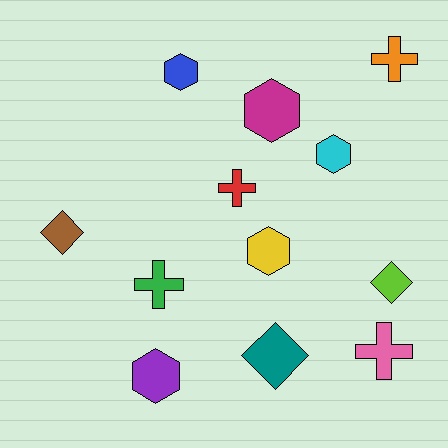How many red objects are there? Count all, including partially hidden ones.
There is 1 red object.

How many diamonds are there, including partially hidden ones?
There are 3 diamonds.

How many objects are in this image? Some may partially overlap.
There are 12 objects.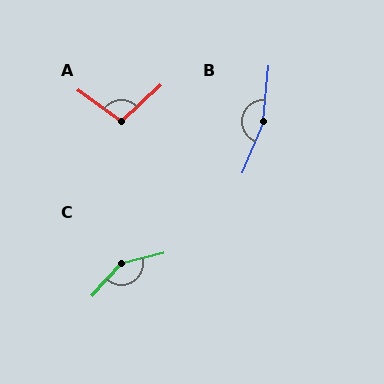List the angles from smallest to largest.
A (100°), C (147°), B (163°).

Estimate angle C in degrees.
Approximately 147 degrees.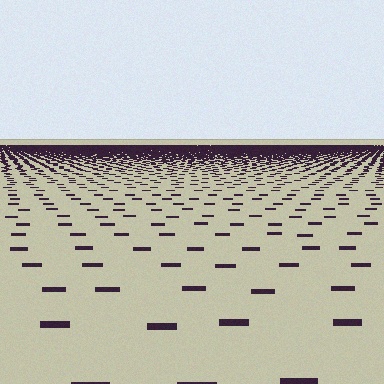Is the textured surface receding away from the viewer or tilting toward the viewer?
The surface is receding away from the viewer. Texture elements get smaller and denser toward the top.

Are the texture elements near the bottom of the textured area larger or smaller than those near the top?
Larger. Near the bottom, elements are closer to the viewer and appear at a bigger on-screen size.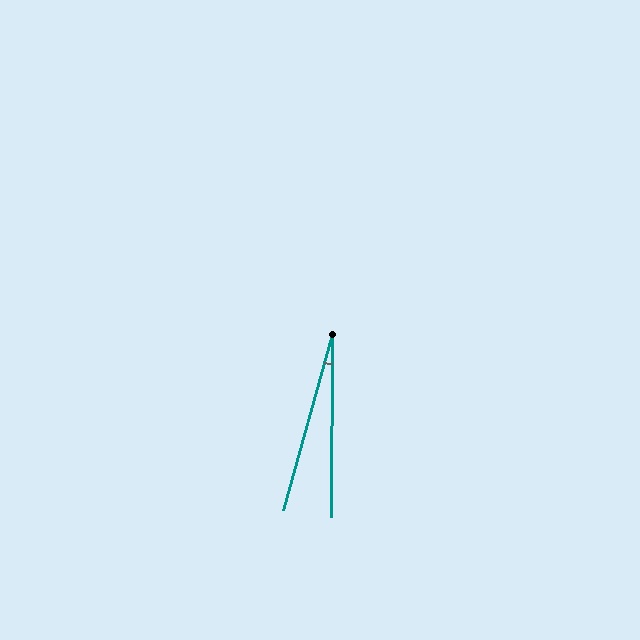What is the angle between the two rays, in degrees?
Approximately 15 degrees.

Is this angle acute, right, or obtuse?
It is acute.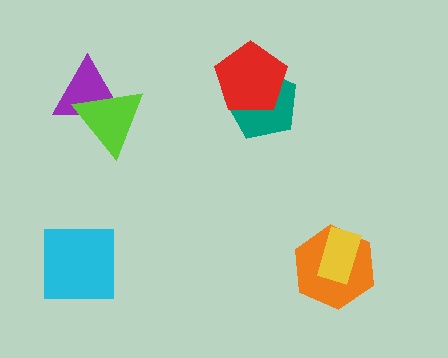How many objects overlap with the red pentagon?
1 object overlaps with the red pentagon.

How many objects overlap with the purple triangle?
1 object overlaps with the purple triangle.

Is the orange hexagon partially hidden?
Yes, it is partially covered by another shape.